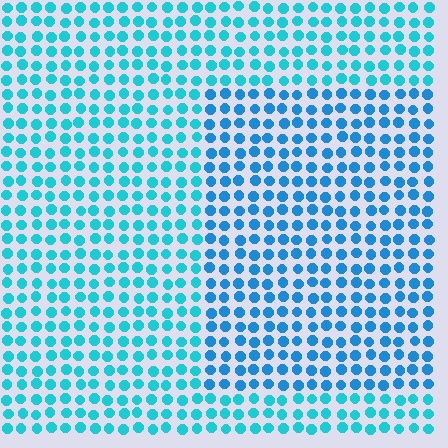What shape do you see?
I see a rectangle.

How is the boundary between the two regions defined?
The boundary is defined purely by a slight shift in hue (about 21 degrees). Spacing, size, and orientation are identical on both sides.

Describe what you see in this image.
The image is filled with small cyan elements in a uniform arrangement. A rectangle-shaped region is visible where the elements are tinted to a slightly different hue, forming a subtle color boundary.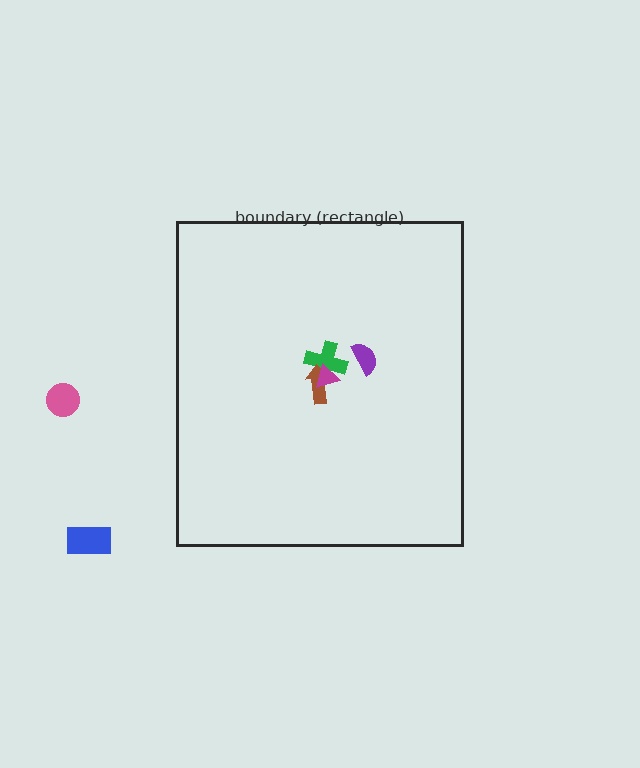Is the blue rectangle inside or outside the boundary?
Outside.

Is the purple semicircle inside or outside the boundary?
Inside.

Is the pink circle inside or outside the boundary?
Outside.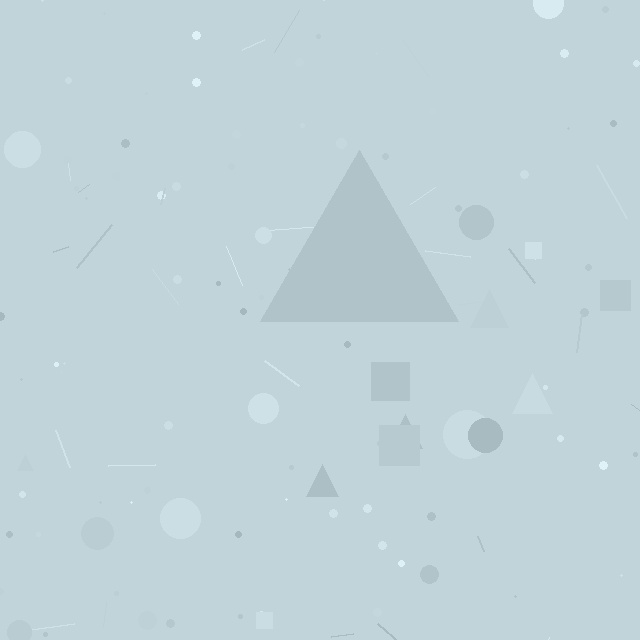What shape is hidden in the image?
A triangle is hidden in the image.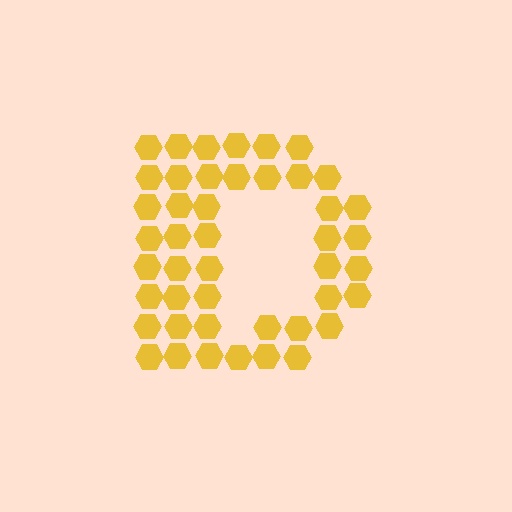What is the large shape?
The large shape is the letter D.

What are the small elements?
The small elements are hexagons.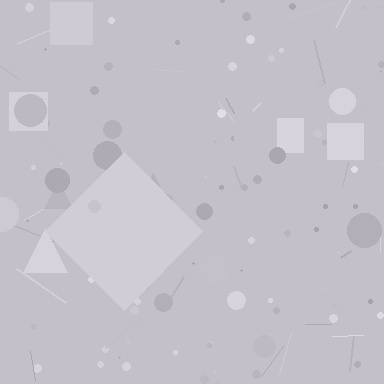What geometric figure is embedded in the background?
A diamond is embedded in the background.